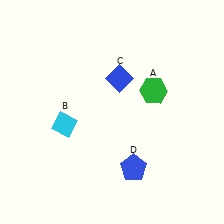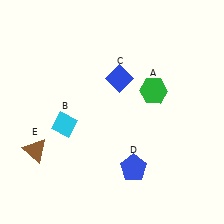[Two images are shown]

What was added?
A brown triangle (E) was added in Image 2.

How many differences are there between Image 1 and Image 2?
There is 1 difference between the two images.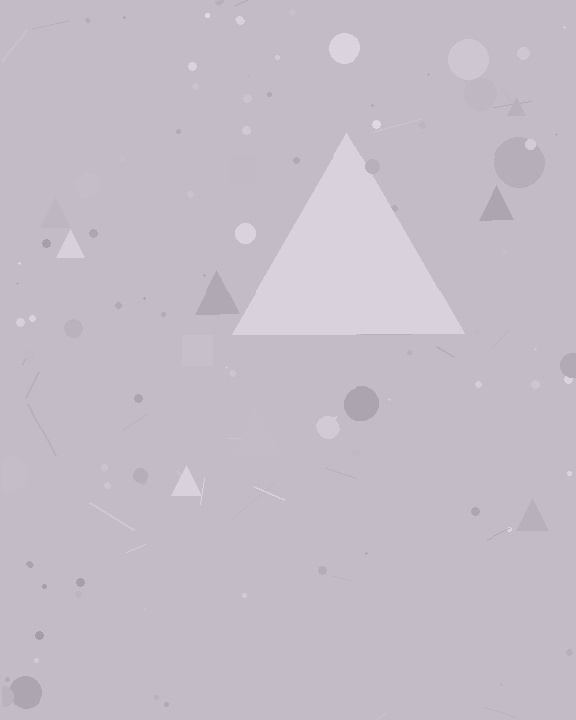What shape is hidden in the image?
A triangle is hidden in the image.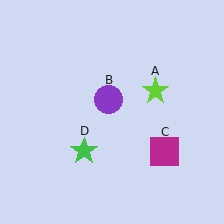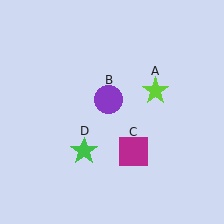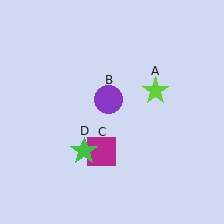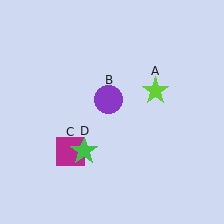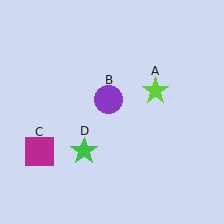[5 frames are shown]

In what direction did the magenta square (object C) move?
The magenta square (object C) moved left.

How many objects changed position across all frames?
1 object changed position: magenta square (object C).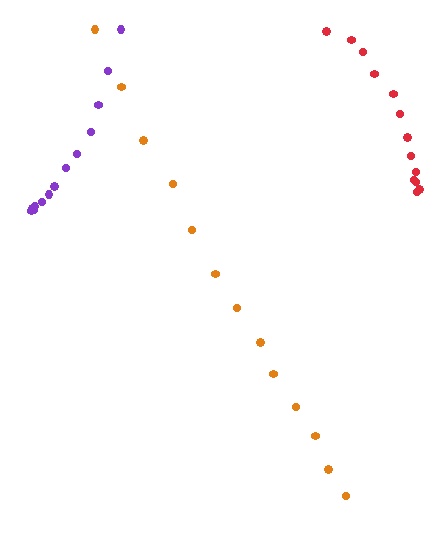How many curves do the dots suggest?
There are 3 distinct paths.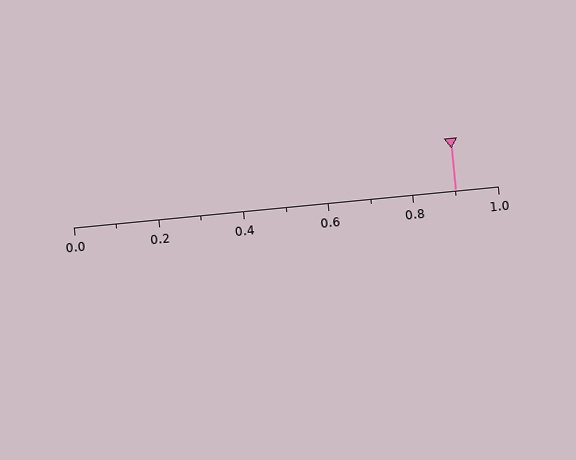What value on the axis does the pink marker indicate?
The marker indicates approximately 0.9.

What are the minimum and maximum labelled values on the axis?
The axis runs from 0.0 to 1.0.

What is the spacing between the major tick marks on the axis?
The major ticks are spaced 0.2 apart.